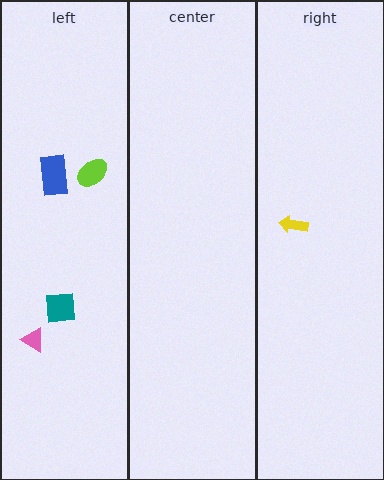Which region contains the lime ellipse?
The left region.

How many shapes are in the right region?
1.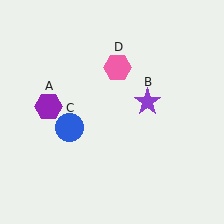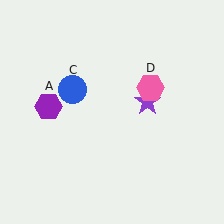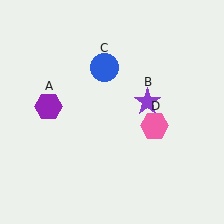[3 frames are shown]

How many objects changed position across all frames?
2 objects changed position: blue circle (object C), pink hexagon (object D).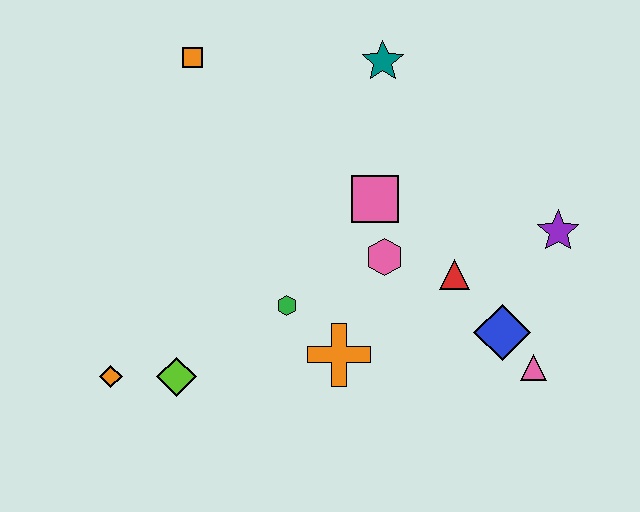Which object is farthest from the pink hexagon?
The orange diamond is farthest from the pink hexagon.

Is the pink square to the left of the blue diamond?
Yes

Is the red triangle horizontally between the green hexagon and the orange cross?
No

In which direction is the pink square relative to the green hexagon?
The pink square is above the green hexagon.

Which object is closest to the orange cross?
The green hexagon is closest to the orange cross.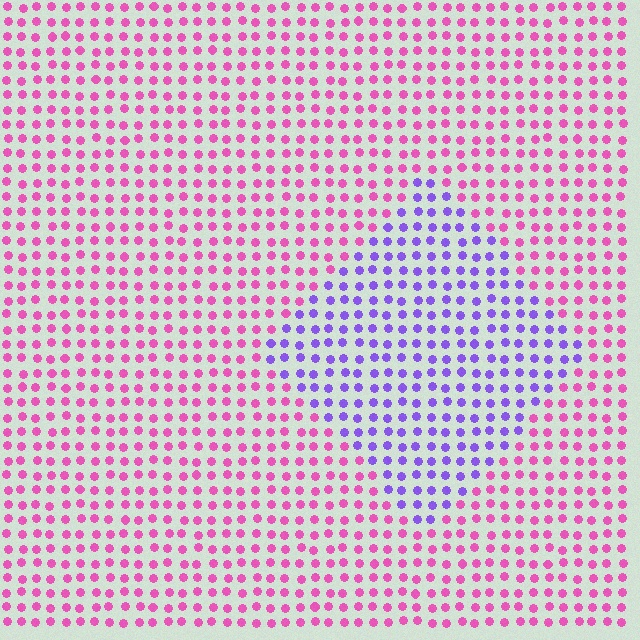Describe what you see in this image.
The image is filled with small pink elements in a uniform arrangement. A diamond-shaped region is visible where the elements are tinted to a slightly different hue, forming a subtle color boundary.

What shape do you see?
I see a diamond.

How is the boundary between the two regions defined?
The boundary is defined purely by a slight shift in hue (about 58 degrees). Spacing, size, and orientation are identical on both sides.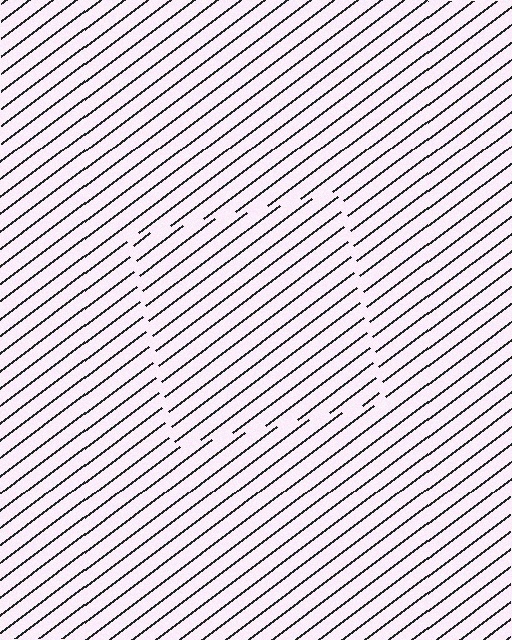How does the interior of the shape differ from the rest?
The interior of the shape contains the same grating, shifted by half a period — the contour is defined by the phase discontinuity where line-ends from the inner and outer gratings abut.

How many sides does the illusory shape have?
4 sides — the line-ends trace a square.